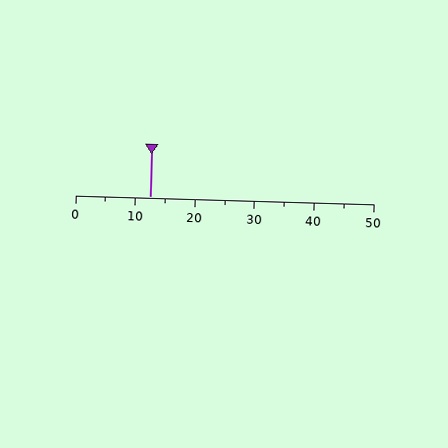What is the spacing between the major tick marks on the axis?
The major ticks are spaced 10 apart.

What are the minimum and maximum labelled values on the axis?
The axis runs from 0 to 50.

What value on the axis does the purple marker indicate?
The marker indicates approximately 12.5.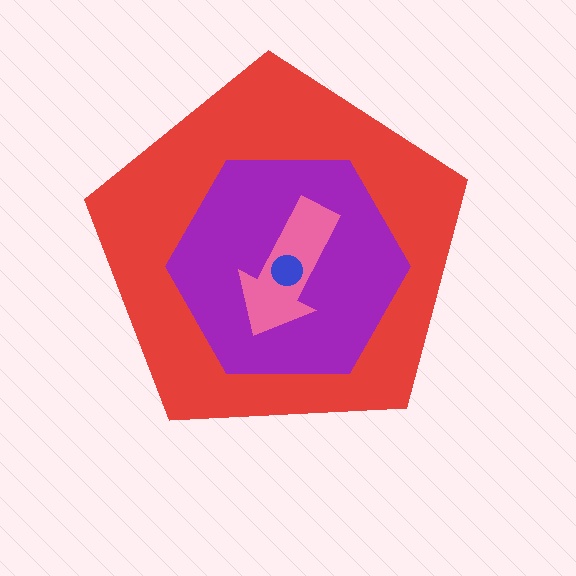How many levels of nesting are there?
4.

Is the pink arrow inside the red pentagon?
Yes.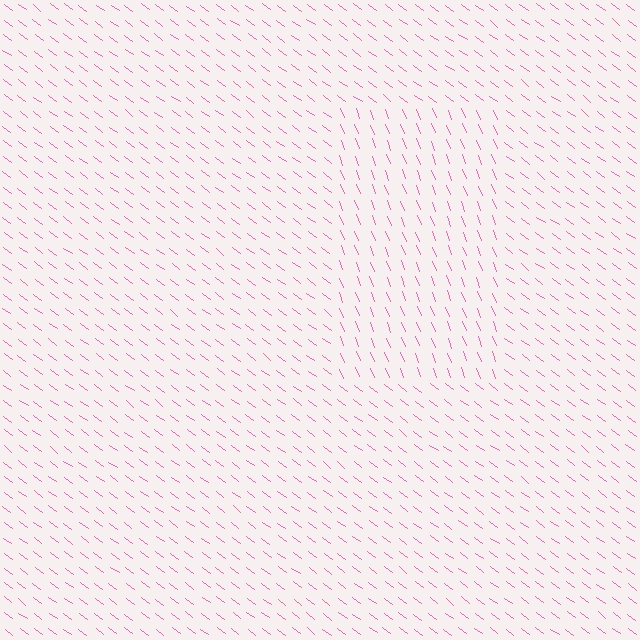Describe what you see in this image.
The image is filled with small pink line segments. A rectangle region in the image has lines oriented differently from the surrounding lines, creating a visible texture boundary.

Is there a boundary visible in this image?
Yes, there is a texture boundary formed by a change in line orientation.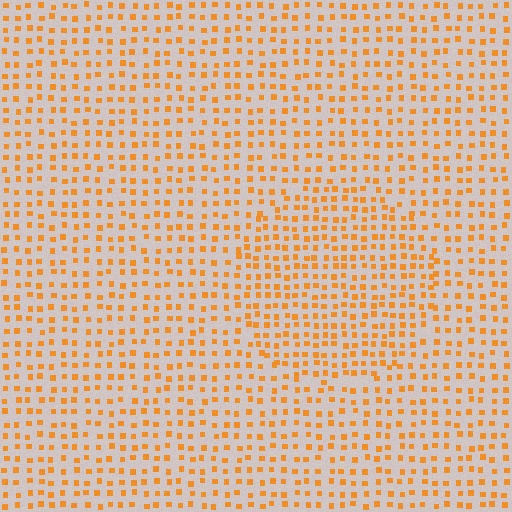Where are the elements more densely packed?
The elements are more densely packed inside the circle boundary.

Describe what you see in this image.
The image contains small orange elements arranged at two different densities. A circle-shaped region is visible where the elements are more densely packed than the surrounding area.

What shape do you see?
I see a circle.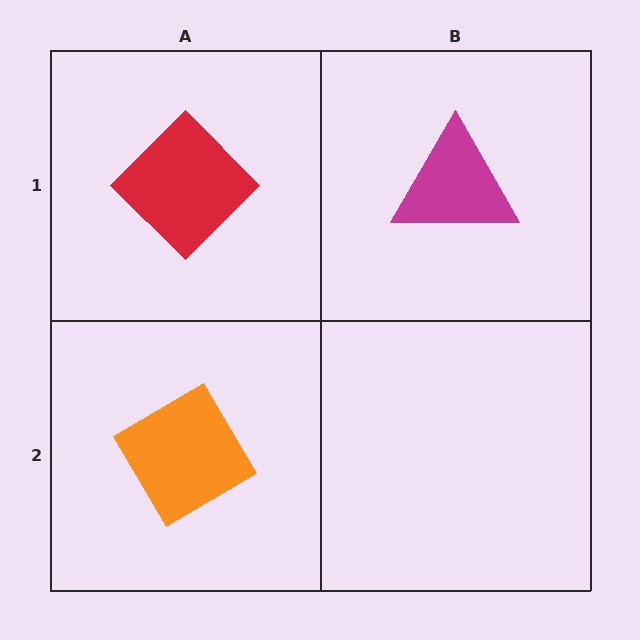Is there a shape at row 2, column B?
No, that cell is empty.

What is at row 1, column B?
A magenta triangle.